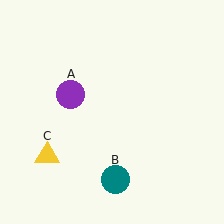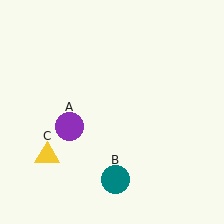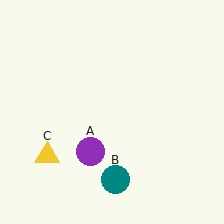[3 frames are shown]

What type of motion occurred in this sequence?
The purple circle (object A) rotated counterclockwise around the center of the scene.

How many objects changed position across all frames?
1 object changed position: purple circle (object A).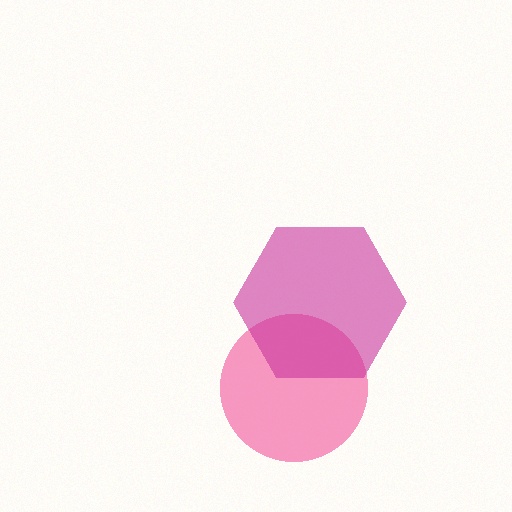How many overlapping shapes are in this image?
There are 2 overlapping shapes in the image.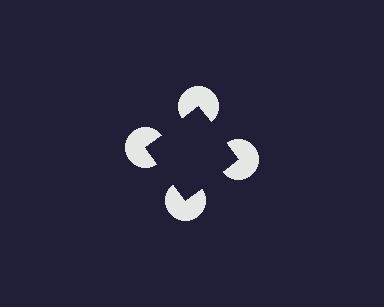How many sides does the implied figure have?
4 sides.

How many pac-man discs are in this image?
There are 4 — one at each vertex of the illusory square.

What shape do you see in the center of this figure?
An illusory square — its edges are inferred from the aligned wedge cuts in the pac-man discs, not physically drawn.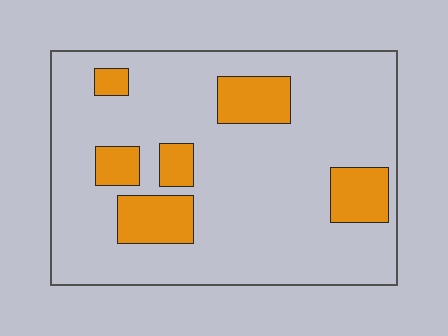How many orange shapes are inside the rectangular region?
6.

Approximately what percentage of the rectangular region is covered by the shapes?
Approximately 20%.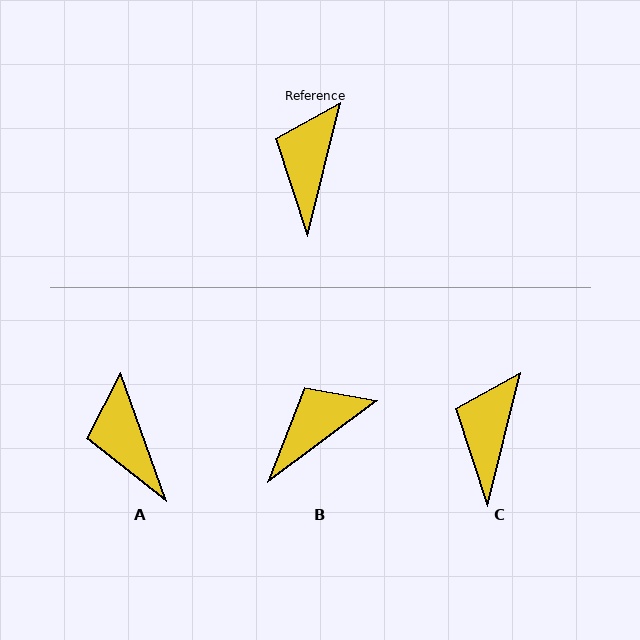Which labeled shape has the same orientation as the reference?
C.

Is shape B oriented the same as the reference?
No, it is off by about 39 degrees.